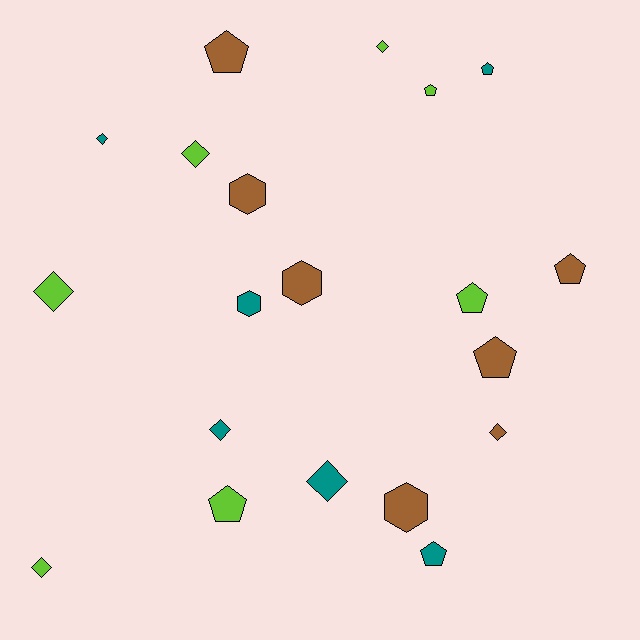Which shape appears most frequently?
Pentagon, with 8 objects.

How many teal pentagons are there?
There are 2 teal pentagons.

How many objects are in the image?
There are 20 objects.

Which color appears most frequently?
Lime, with 7 objects.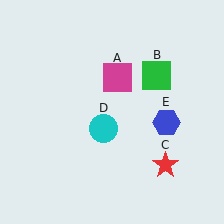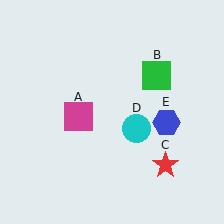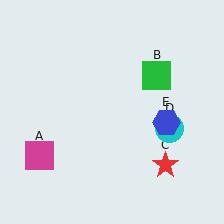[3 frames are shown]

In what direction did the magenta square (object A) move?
The magenta square (object A) moved down and to the left.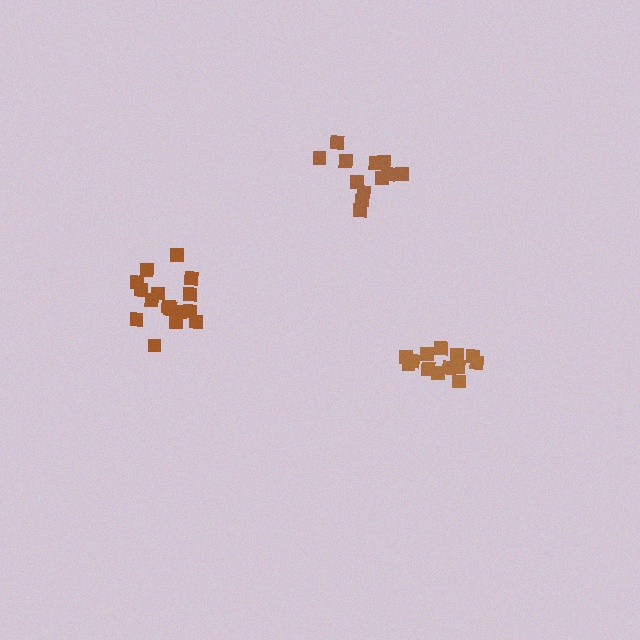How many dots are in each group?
Group 1: 16 dots, Group 2: 12 dots, Group 3: 13 dots (41 total).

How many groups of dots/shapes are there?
There are 3 groups.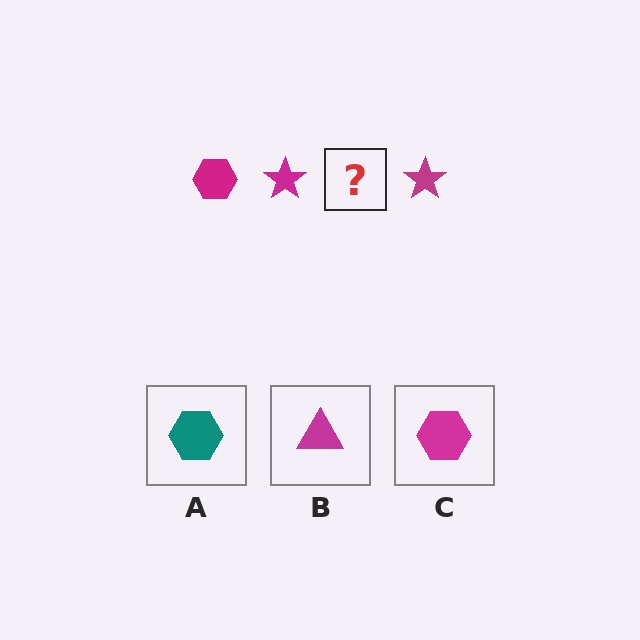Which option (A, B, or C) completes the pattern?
C.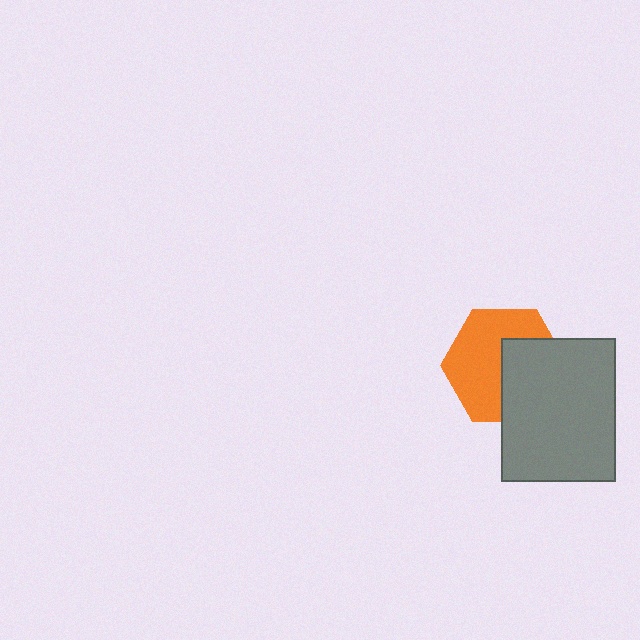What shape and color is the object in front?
The object in front is a gray rectangle.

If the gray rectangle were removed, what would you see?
You would see the complete orange hexagon.